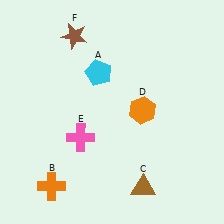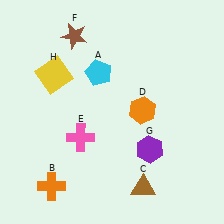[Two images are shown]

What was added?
A purple hexagon (G), a yellow square (H) were added in Image 2.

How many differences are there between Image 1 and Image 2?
There are 2 differences between the two images.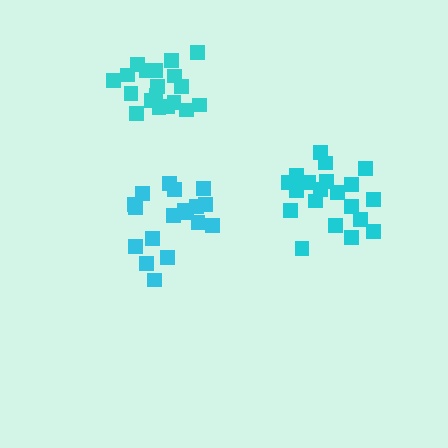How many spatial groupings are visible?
There are 3 spatial groupings.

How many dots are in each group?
Group 1: 20 dots, Group 2: 18 dots, Group 3: 19 dots (57 total).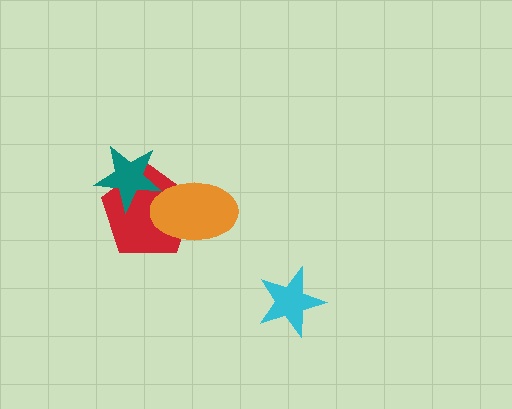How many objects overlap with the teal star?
1 object overlaps with the teal star.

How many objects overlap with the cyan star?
0 objects overlap with the cyan star.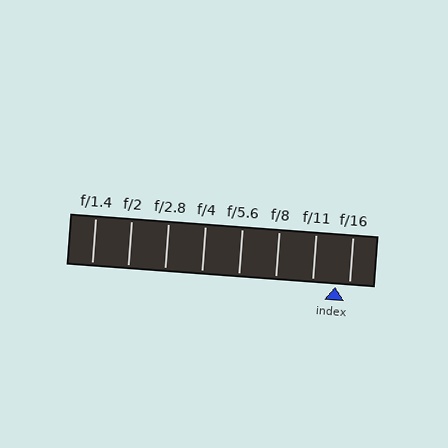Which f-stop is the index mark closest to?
The index mark is closest to f/16.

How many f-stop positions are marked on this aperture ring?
There are 8 f-stop positions marked.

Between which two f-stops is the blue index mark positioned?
The index mark is between f/11 and f/16.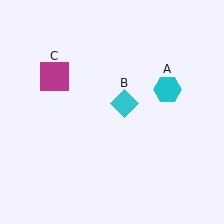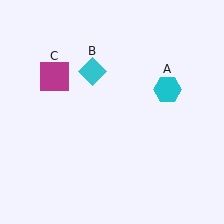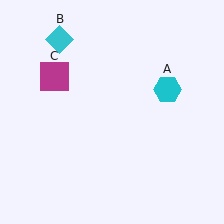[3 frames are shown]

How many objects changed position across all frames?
1 object changed position: cyan diamond (object B).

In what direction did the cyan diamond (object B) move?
The cyan diamond (object B) moved up and to the left.